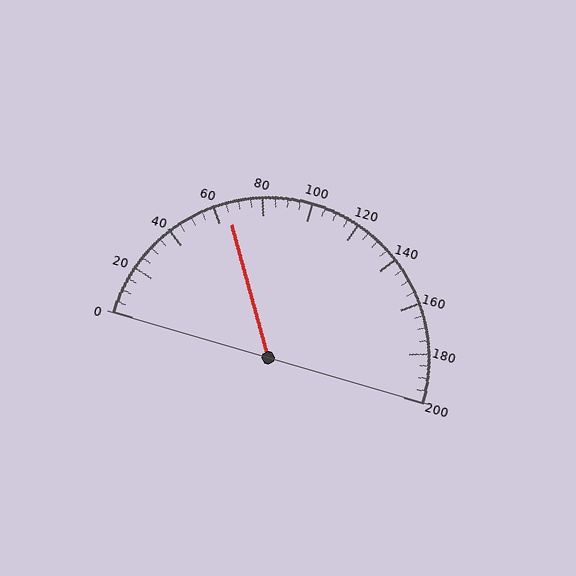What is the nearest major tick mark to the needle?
The nearest major tick mark is 60.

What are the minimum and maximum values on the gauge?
The gauge ranges from 0 to 200.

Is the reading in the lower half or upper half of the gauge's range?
The reading is in the lower half of the range (0 to 200).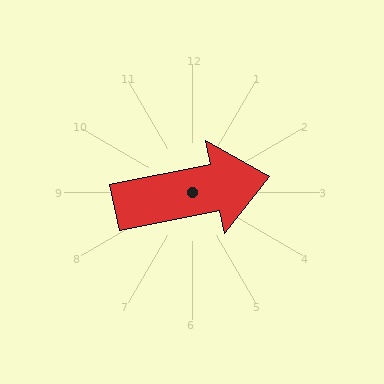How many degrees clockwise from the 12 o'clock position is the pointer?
Approximately 79 degrees.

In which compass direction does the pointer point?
East.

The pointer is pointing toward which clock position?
Roughly 3 o'clock.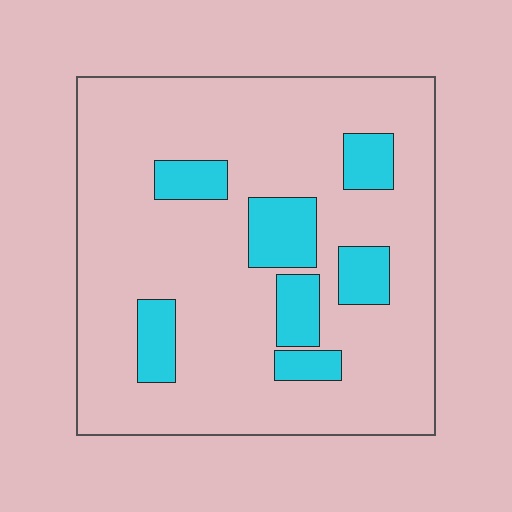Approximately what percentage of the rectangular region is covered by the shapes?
Approximately 15%.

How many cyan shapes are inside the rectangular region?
7.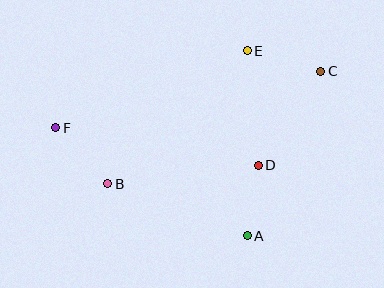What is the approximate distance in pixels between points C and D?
The distance between C and D is approximately 113 pixels.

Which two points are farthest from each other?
Points C and F are farthest from each other.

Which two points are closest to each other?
Points A and D are closest to each other.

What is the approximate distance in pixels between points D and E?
The distance between D and E is approximately 115 pixels.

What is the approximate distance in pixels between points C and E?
The distance between C and E is approximately 76 pixels.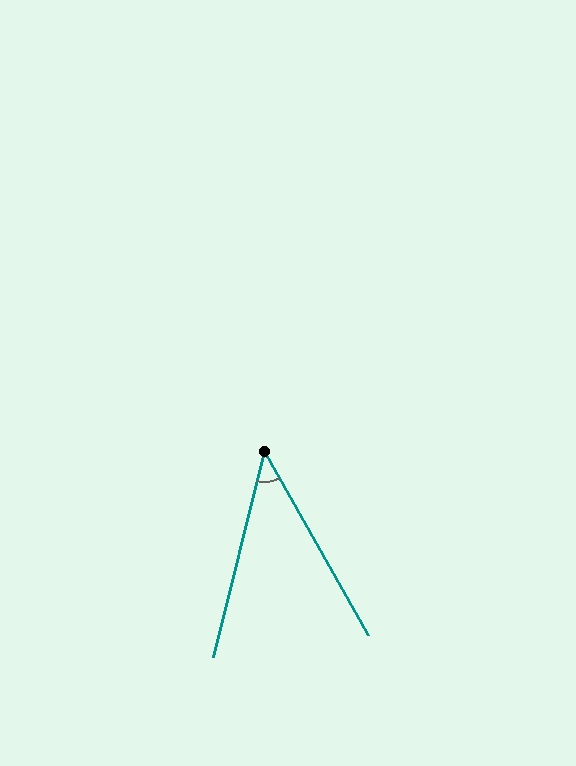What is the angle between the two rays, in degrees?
Approximately 44 degrees.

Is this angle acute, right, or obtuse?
It is acute.